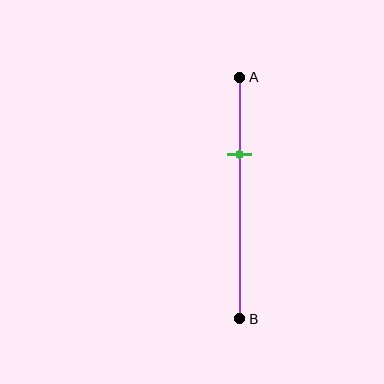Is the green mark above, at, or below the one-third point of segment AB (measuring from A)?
The green mark is approximately at the one-third point of segment AB.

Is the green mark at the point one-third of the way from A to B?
Yes, the mark is approximately at the one-third point.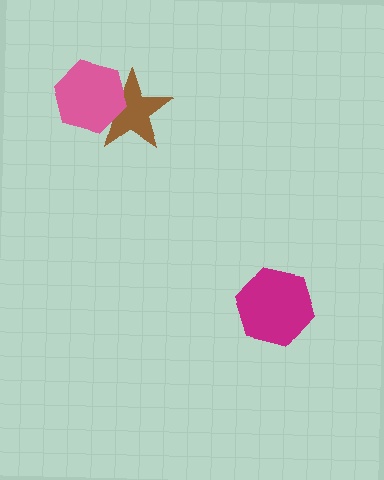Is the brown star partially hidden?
Yes, it is partially covered by another shape.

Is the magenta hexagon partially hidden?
No, no other shape covers it.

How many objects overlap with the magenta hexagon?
0 objects overlap with the magenta hexagon.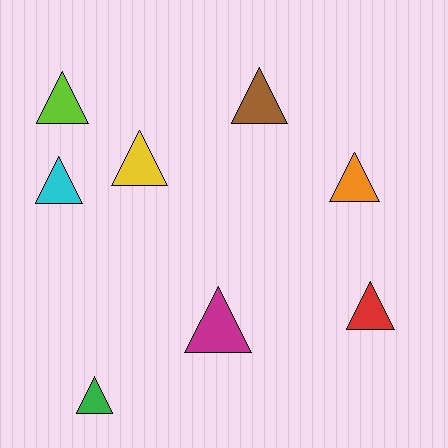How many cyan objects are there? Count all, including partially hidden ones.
There is 1 cyan object.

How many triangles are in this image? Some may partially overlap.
There are 8 triangles.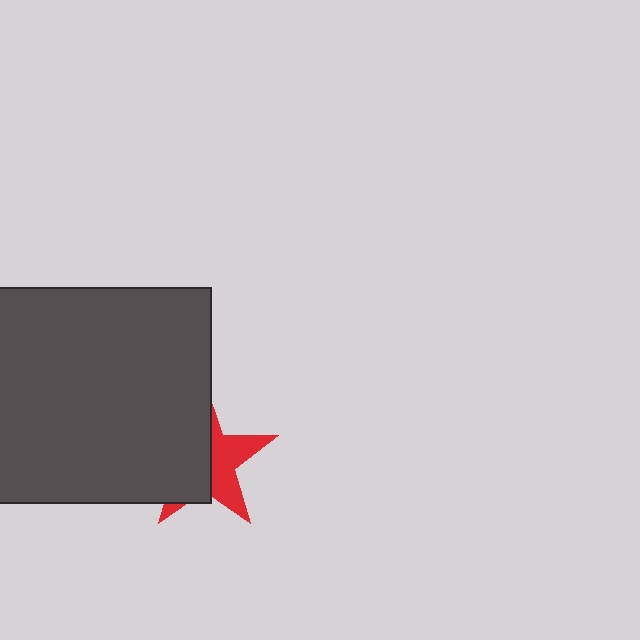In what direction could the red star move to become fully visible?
The red star could move right. That would shift it out from behind the dark gray square entirely.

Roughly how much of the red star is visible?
A small part of it is visible (roughly 43%).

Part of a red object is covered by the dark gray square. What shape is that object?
It is a star.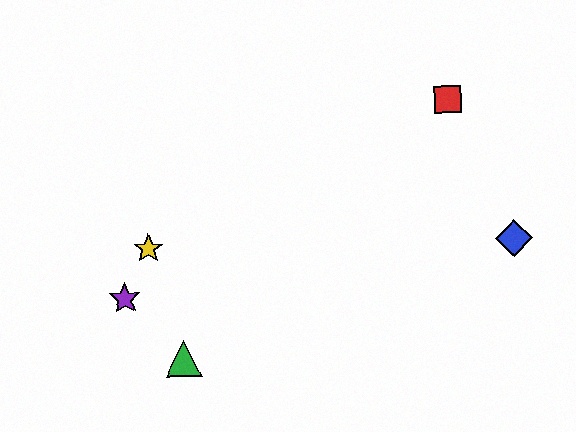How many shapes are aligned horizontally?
2 shapes (the blue diamond, the yellow star) are aligned horizontally.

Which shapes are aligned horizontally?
The blue diamond, the yellow star are aligned horizontally.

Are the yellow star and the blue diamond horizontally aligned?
Yes, both are at y≈249.